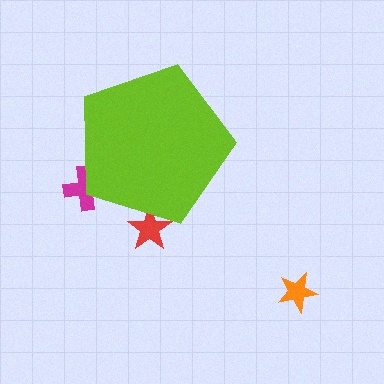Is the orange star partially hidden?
No, the orange star is fully visible.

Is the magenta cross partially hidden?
Yes, the magenta cross is partially hidden behind the lime pentagon.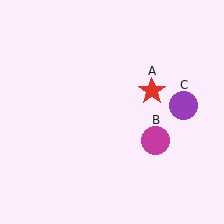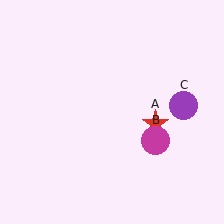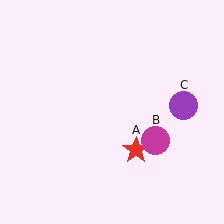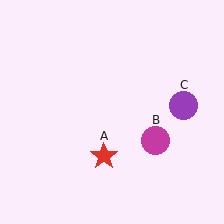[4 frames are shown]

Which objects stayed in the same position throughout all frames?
Magenta circle (object B) and purple circle (object C) remained stationary.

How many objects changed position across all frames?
1 object changed position: red star (object A).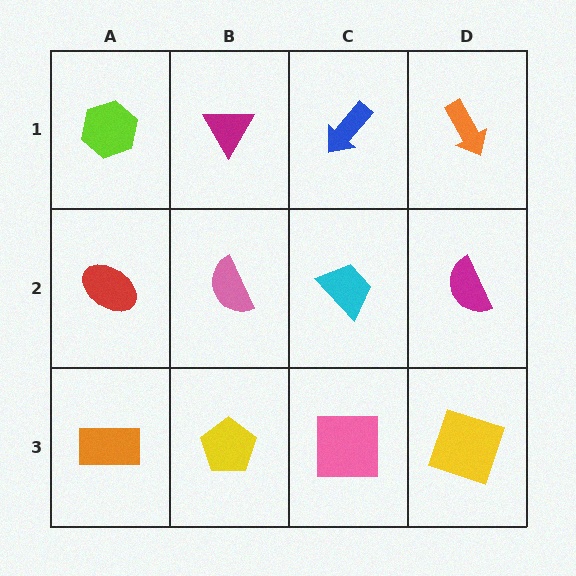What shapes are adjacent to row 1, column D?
A magenta semicircle (row 2, column D), a blue arrow (row 1, column C).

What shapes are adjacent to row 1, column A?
A red ellipse (row 2, column A), a magenta triangle (row 1, column B).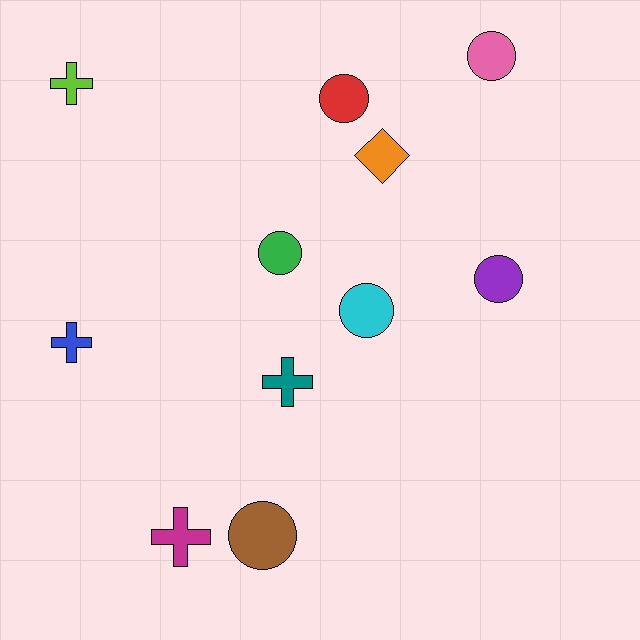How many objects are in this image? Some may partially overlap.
There are 11 objects.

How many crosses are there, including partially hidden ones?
There are 4 crosses.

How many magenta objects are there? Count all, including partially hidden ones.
There is 1 magenta object.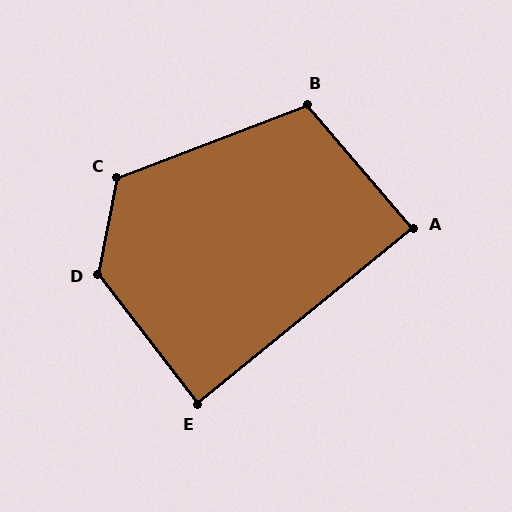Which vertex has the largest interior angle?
D, at approximately 131 degrees.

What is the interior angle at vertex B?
Approximately 110 degrees (obtuse).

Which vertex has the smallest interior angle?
E, at approximately 89 degrees.